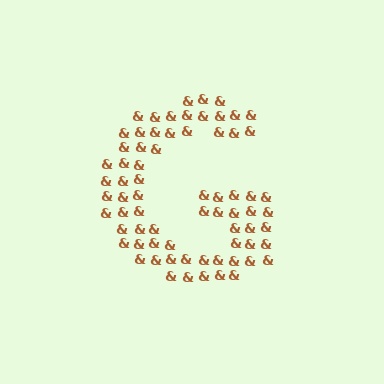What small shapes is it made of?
It is made of small ampersands.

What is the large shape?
The large shape is the letter G.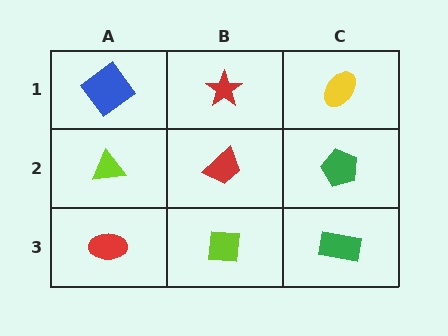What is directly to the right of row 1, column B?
A yellow ellipse.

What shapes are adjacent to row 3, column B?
A red trapezoid (row 2, column B), a red ellipse (row 3, column A), a green rectangle (row 3, column C).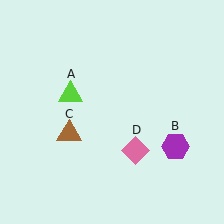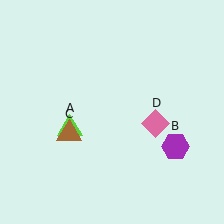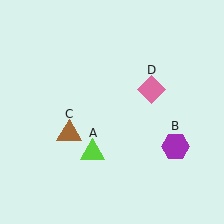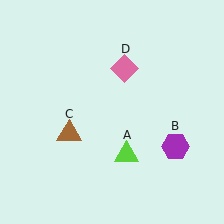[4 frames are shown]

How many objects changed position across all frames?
2 objects changed position: lime triangle (object A), pink diamond (object D).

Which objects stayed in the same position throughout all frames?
Purple hexagon (object B) and brown triangle (object C) remained stationary.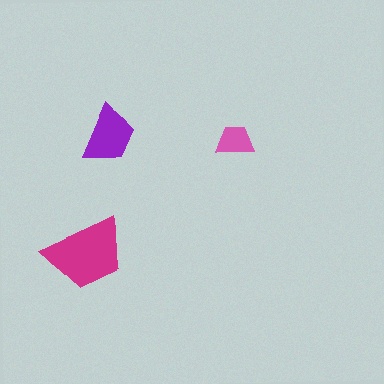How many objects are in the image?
There are 3 objects in the image.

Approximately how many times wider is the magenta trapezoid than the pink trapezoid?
About 2 times wider.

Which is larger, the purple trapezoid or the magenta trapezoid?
The magenta one.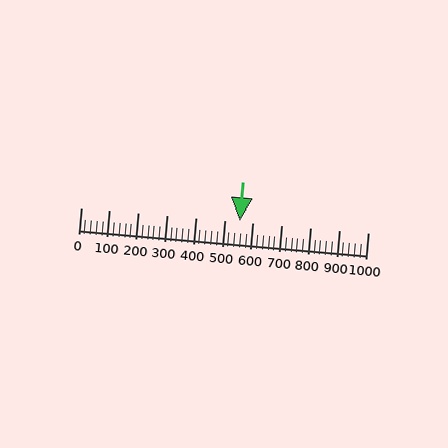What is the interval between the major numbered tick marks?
The major tick marks are spaced 100 units apart.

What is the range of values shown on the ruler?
The ruler shows values from 0 to 1000.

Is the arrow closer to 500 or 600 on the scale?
The arrow is closer to 600.